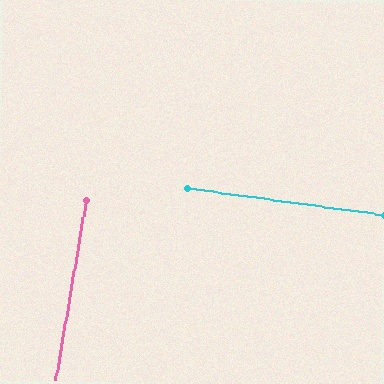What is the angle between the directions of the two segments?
Approximately 88 degrees.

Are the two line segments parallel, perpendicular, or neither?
Perpendicular — they meet at approximately 88°.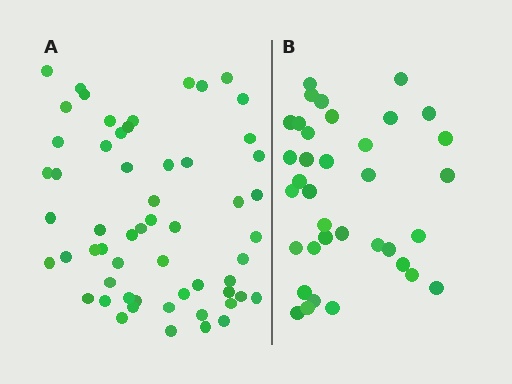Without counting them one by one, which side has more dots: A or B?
Region A (the left region) has more dots.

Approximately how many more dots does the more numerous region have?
Region A has approximately 20 more dots than region B.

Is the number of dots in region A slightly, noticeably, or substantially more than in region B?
Region A has substantially more. The ratio is roughly 1.6 to 1.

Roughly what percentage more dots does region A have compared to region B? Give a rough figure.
About 60% more.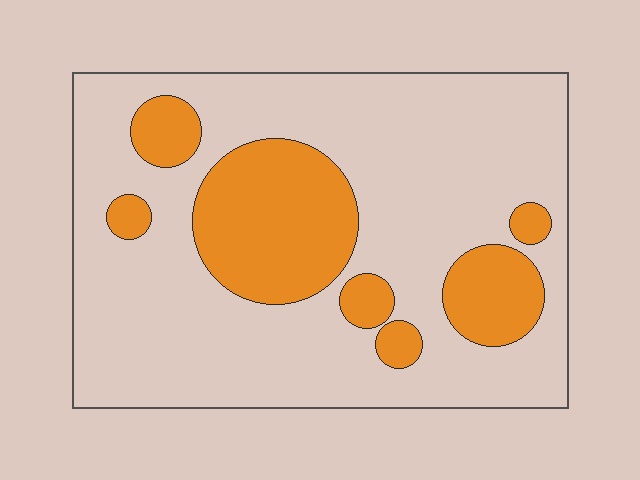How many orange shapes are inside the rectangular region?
7.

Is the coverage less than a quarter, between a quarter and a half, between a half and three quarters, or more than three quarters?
Less than a quarter.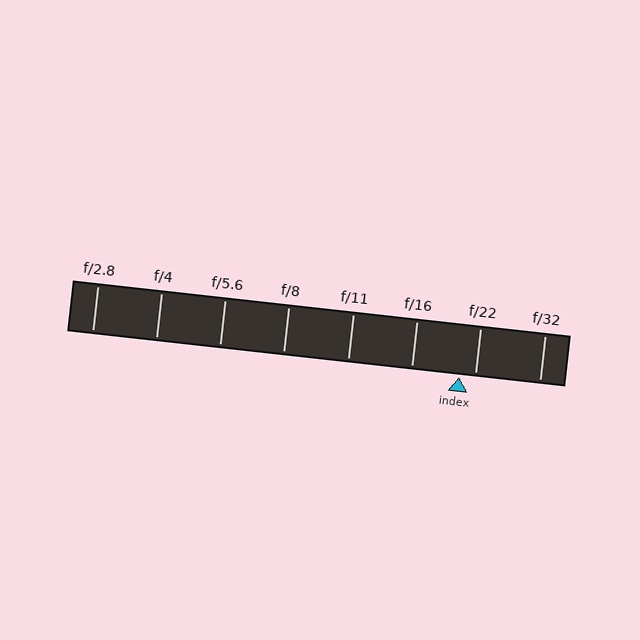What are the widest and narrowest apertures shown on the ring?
The widest aperture shown is f/2.8 and the narrowest is f/32.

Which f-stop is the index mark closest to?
The index mark is closest to f/22.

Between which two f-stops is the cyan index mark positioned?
The index mark is between f/16 and f/22.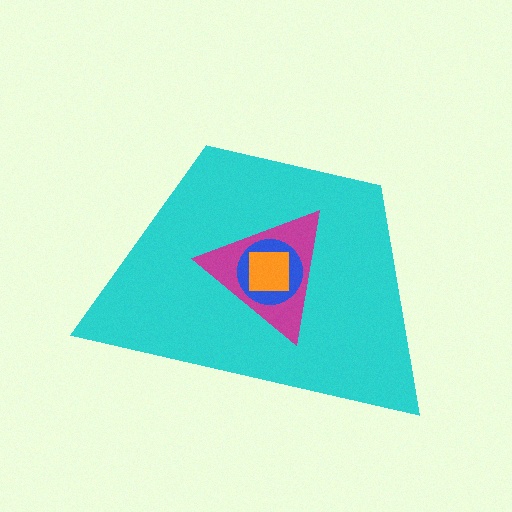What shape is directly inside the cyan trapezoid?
The magenta triangle.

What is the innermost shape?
The orange square.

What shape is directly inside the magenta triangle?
The blue circle.